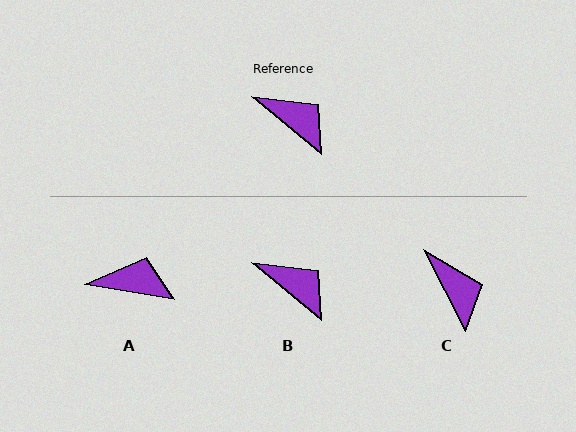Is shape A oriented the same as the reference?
No, it is off by about 30 degrees.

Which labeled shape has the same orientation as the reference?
B.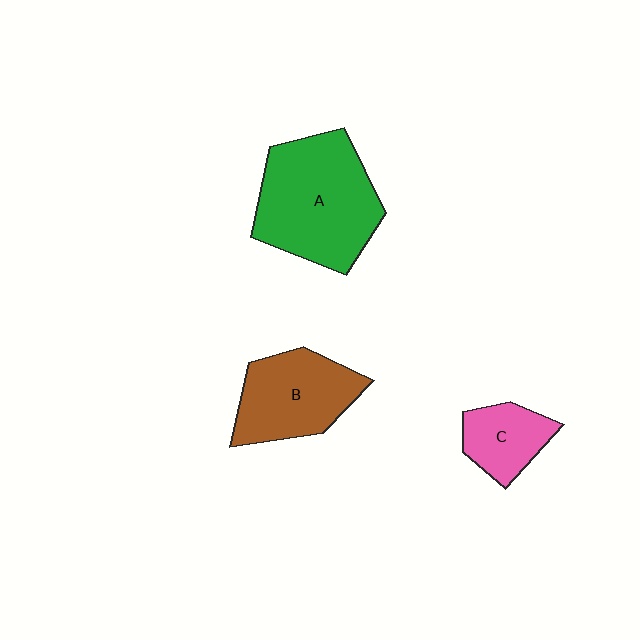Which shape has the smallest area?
Shape C (pink).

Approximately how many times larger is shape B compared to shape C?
Approximately 1.7 times.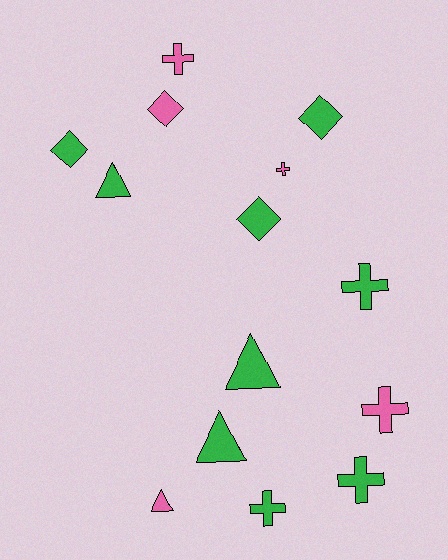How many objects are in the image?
There are 14 objects.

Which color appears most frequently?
Green, with 9 objects.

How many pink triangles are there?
There is 1 pink triangle.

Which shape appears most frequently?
Cross, with 6 objects.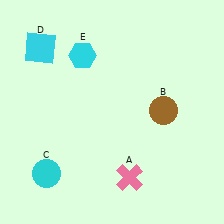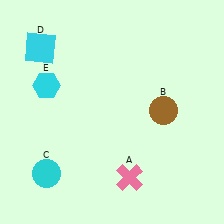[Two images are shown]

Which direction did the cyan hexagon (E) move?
The cyan hexagon (E) moved left.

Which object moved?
The cyan hexagon (E) moved left.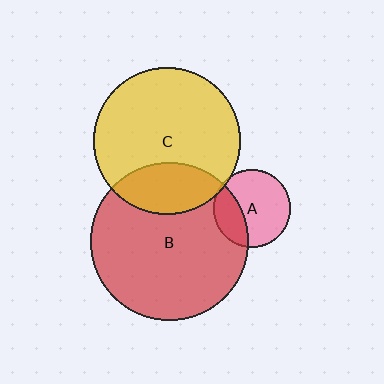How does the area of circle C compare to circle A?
Approximately 3.6 times.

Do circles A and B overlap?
Yes.